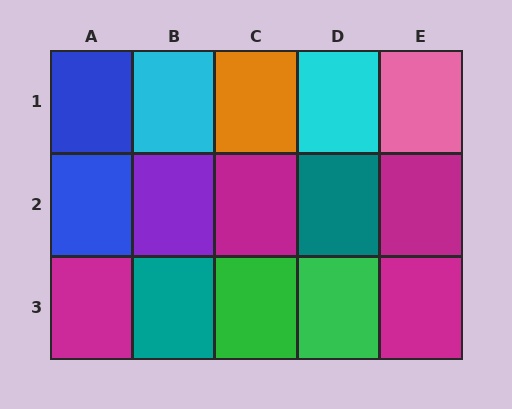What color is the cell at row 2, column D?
Teal.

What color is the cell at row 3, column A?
Magenta.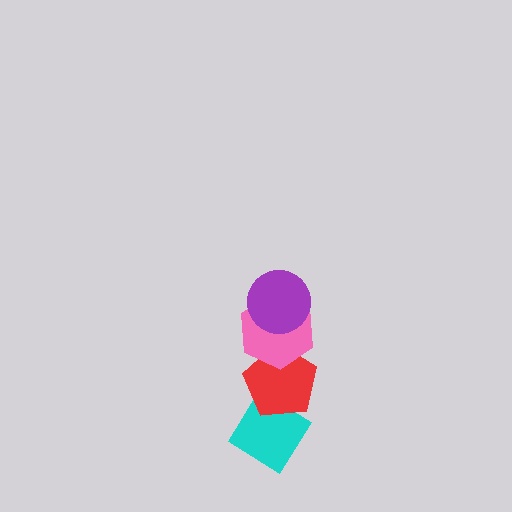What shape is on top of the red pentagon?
The pink hexagon is on top of the red pentagon.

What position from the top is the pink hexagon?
The pink hexagon is 2nd from the top.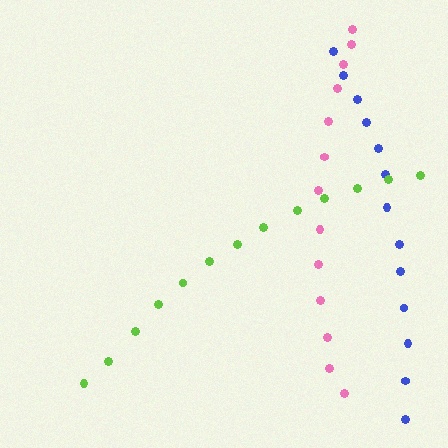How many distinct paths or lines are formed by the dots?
There are 3 distinct paths.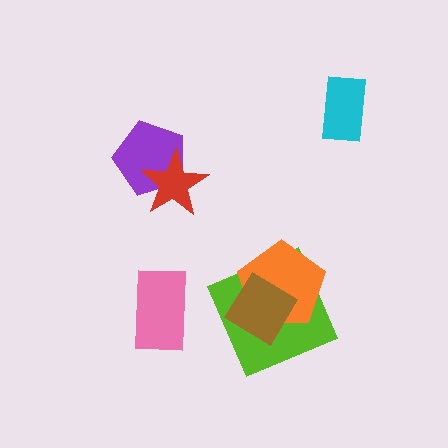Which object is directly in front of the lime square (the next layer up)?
The orange pentagon is directly in front of the lime square.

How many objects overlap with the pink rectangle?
0 objects overlap with the pink rectangle.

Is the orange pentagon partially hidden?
Yes, it is partially covered by another shape.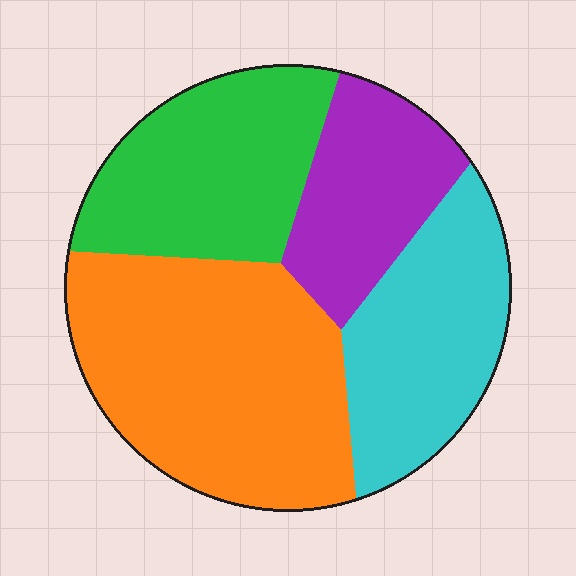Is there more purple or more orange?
Orange.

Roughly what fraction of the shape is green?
Green covers roughly 25% of the shape.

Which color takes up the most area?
Orange, at roughly 35%.